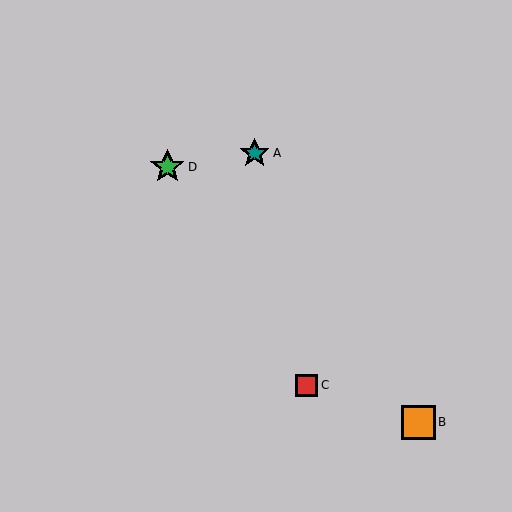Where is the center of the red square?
The center of the red square is at (307, 385).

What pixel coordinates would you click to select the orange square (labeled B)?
Click at (418, 422) to select the orange square B.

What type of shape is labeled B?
Shape B is an orange square.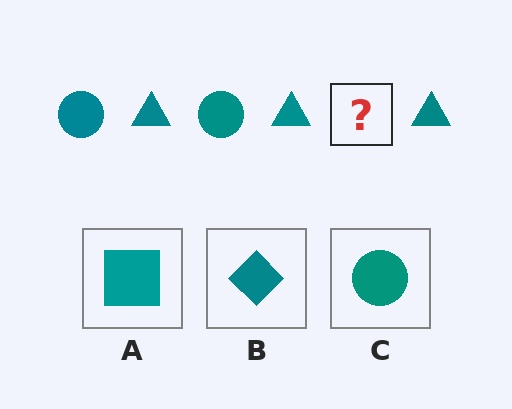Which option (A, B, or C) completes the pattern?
C.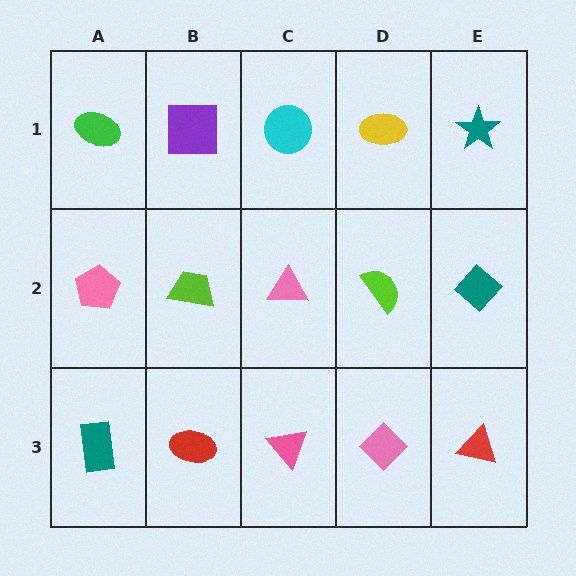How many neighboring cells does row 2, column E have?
3.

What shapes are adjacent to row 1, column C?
A pink triangle (row 2, column C), a purple square (row 1, column B), a yellow ellipse (row 1, column D).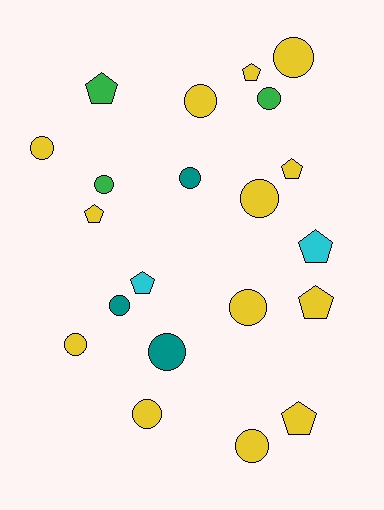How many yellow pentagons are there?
There are 5 yellow pentagons.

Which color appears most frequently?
Yellow, with 13 objects.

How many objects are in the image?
There are 21 objects.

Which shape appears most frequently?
Circle, with 13 objects.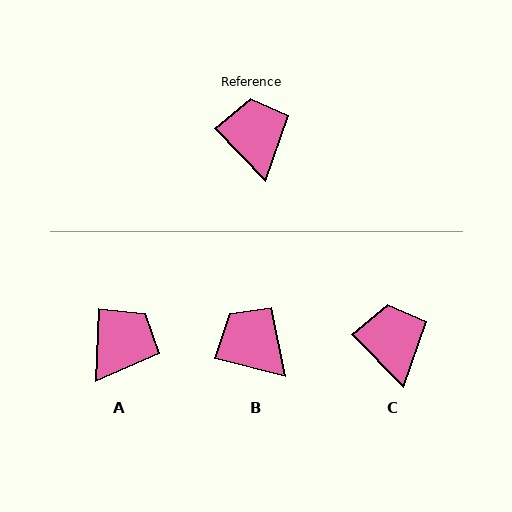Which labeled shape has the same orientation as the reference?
C.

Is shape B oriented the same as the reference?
No, it is off by about 31 degrees.